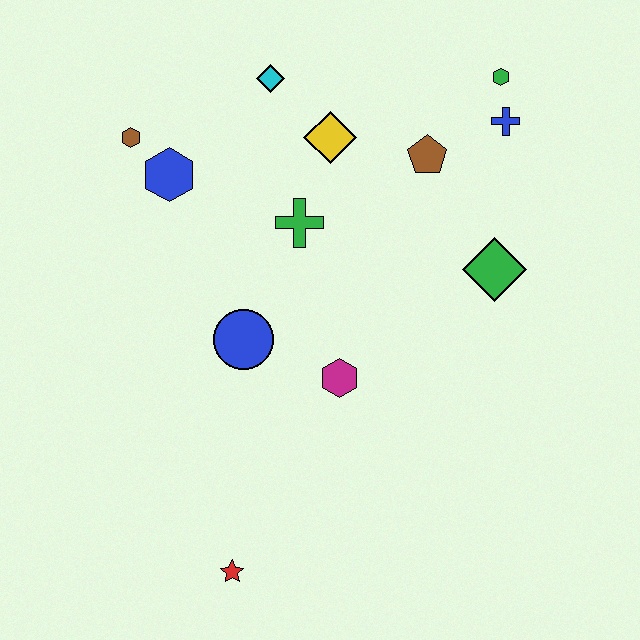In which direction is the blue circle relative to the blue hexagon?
The blue circle is below the blue hexagon.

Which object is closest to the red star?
The magenta hexagon is closest to the red star.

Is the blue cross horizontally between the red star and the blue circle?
No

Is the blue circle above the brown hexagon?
No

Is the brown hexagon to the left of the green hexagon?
Yes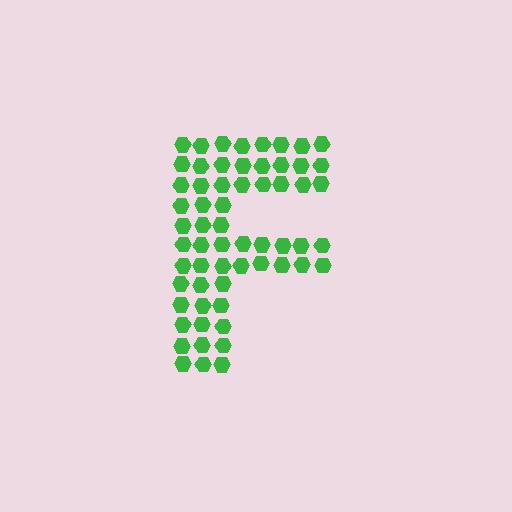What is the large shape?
The large shape is the letter F.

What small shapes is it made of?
It is made of small hexagons.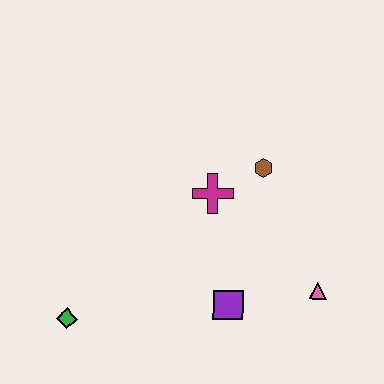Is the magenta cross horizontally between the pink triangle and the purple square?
No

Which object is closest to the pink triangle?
The purple square is closest to the pink triangle.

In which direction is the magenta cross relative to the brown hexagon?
The magenta cross is to the left of the brown hexagon.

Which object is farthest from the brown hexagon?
The green diamond is farthest from the brown hexagon.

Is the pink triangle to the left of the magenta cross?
No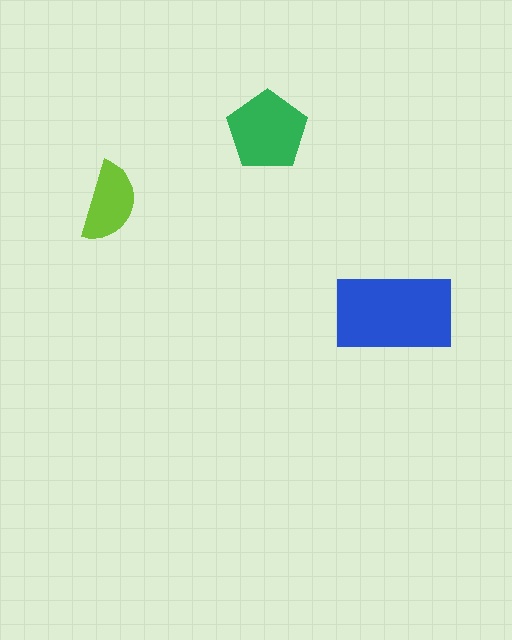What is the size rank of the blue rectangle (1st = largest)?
1st.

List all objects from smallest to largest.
The lime semicircle, the green pentagon, the blue rectangle.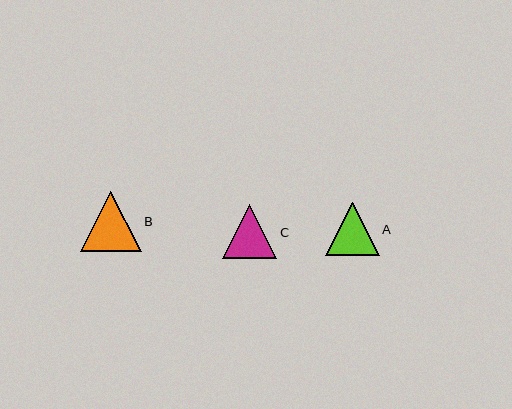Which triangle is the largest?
Triangle B is the largest with a size of approximately 60 pixels.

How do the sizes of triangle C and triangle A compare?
Triangle C and triangle A are approximately the same size.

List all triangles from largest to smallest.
From largest to smallest: B, C, A.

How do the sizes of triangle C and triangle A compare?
Triangle C and triangle A are approximately the same size.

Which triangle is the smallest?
Triangle A is the smallest with a size of approximately 53 pixels.